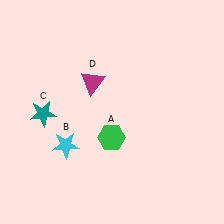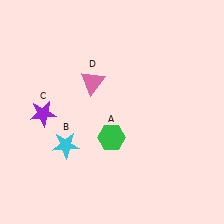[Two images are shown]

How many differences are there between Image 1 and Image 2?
There are 2 differences between the two images.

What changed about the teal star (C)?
In Image 1, C is teal. In Image 2, it changed to purple.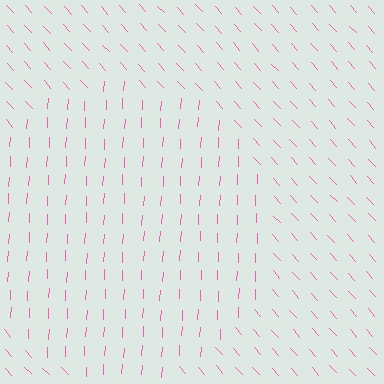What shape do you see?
I see a circle.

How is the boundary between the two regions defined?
The boundary is defined purely by a change in line orientation (approximately 45 degrees difference). All lines are the same color and thickness.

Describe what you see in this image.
The image is filled with small pink line segments. A circle region in the image has lines oriented differently from the surrounding lines, creating a visible texture boundary.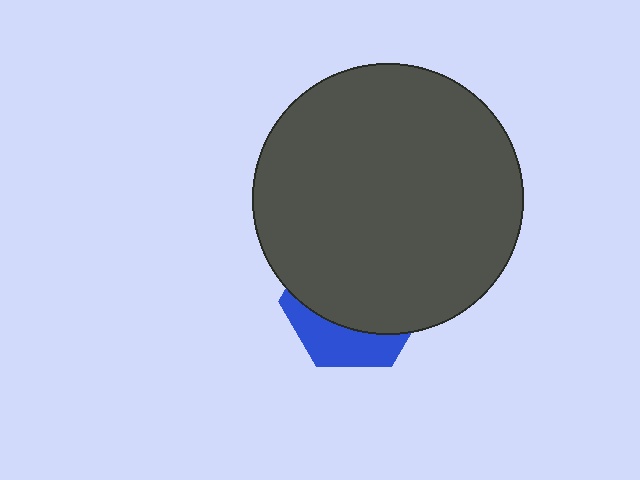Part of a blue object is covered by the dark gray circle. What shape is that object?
It is a hexagon.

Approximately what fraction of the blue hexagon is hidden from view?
Roughly 70% of the blue hexagon is hidden behind the dark gray circle.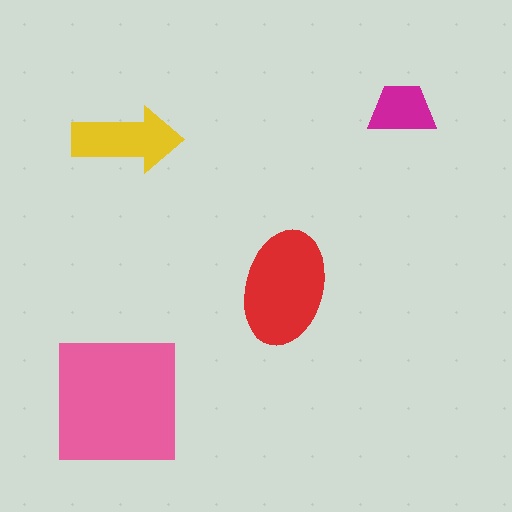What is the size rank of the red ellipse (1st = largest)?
2nd.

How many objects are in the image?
There are 4 objects in the image.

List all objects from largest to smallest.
The pink square, the red ellipse, the yellow arrow, the magenta trapezoid.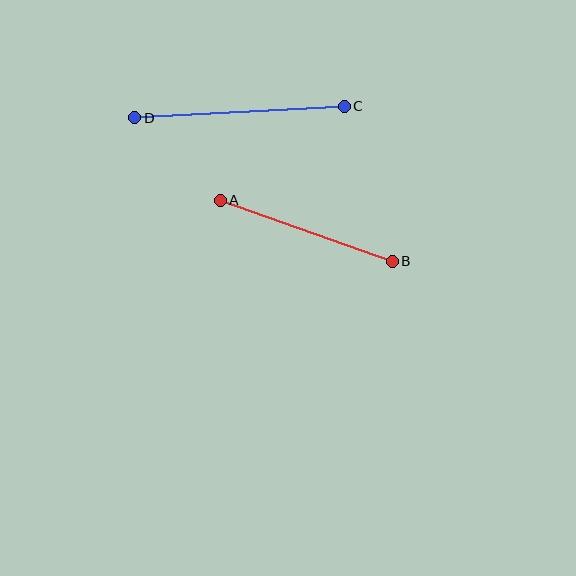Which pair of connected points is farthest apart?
Points C and D are farthest apart.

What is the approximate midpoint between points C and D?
The midpoint is at approximately (239, 112) pixels.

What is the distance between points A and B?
The distance is approximately 182 pixels.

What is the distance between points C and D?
The distance is approximately 210 pixels.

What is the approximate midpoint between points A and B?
The midpoint is at approximately (306, 231) pixels.